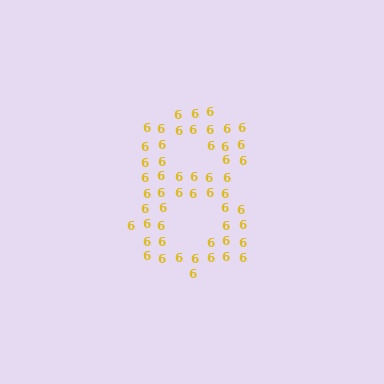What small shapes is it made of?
It is made of small digit 6's.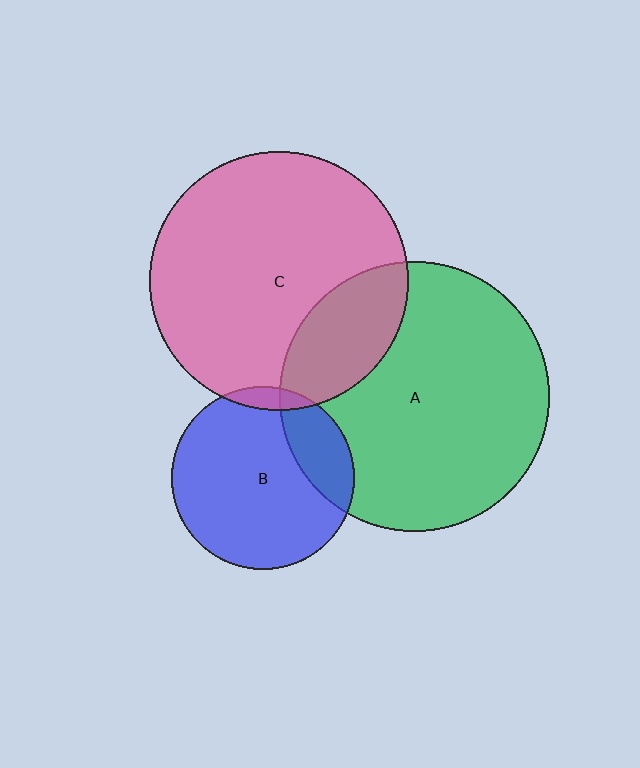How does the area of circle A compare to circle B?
Approximately 2.2 times.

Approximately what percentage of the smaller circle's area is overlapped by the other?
Approximately 20%.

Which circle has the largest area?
Circle A (green).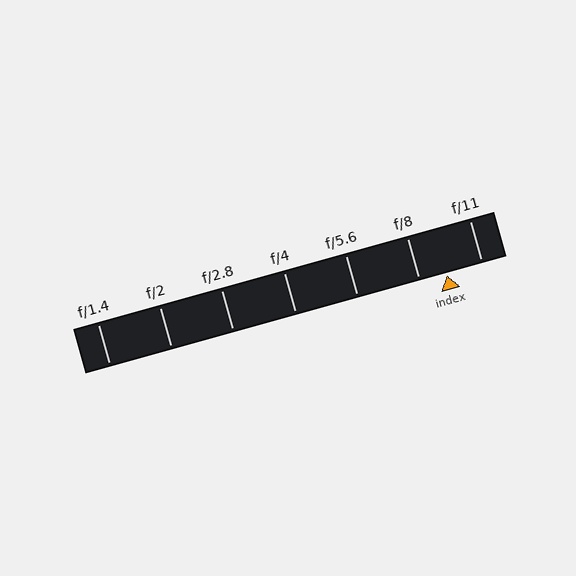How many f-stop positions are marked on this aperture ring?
There are 7 f-stop positions marked.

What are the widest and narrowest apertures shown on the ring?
The widest aperture shown is f/1.4 and the narrowest is f/11.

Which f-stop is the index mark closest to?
The index mark is closest to f/8.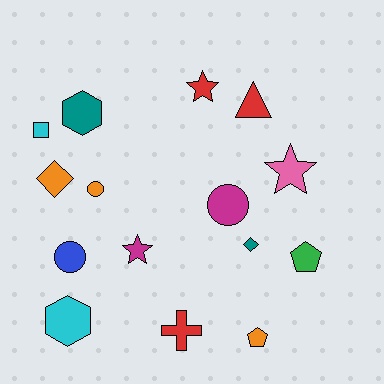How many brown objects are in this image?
There are no brown objects.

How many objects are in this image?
There are 15 objects.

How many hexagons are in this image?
There are 2 hexagons.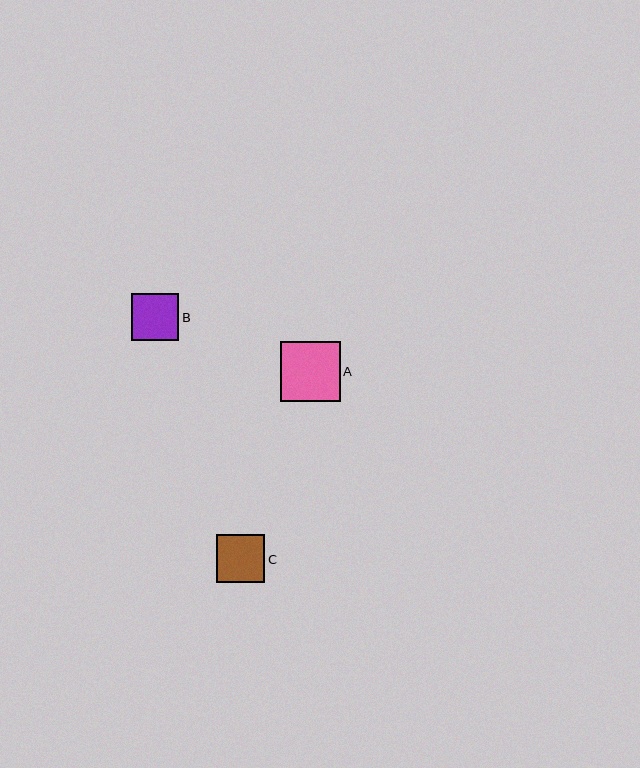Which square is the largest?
Square A is the largest with a size of approximately 60 pixels.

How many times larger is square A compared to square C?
Square A is approximately 1.3 times the size of square C.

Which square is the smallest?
Square B is the smallest with a size of approximately 48 pixels.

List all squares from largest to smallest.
From largest to smallest: A, C, B.